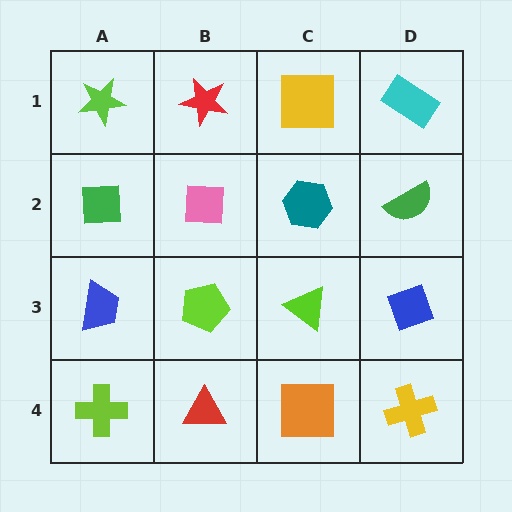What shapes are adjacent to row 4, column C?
A lime triangle (row 3, column C), a red triangle (row 4, column B), a yellow cross (row 4, column D).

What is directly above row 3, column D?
A green semicircle.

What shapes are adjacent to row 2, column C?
A yellow square (row 1, column C), a lime triangle (row 3, column C), a pink square (row 2, column B), a green semicircle (row 2, column D).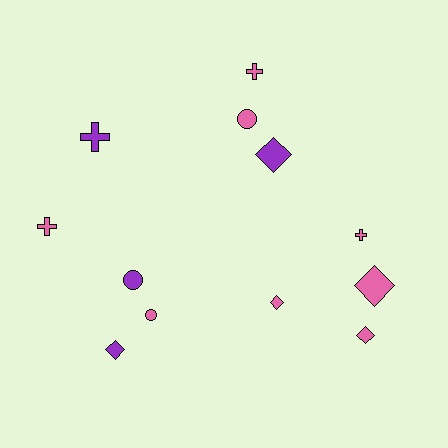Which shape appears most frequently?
Diamond, with 5 objects.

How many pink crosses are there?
There are 3 pink crosses.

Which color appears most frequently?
Pink, with 8 objects.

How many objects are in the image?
There are 12 objects.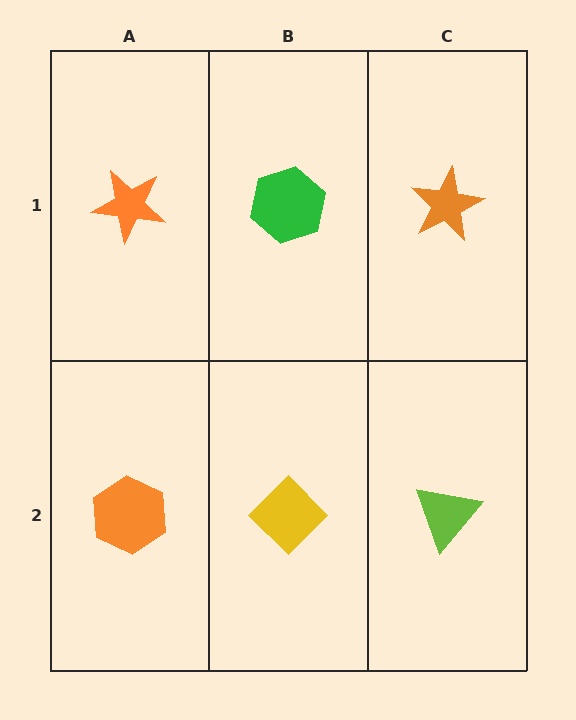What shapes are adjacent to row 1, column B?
A yellow diamond (row 2, column B), an orange star (row 1, column A), an orange star (row 1, column C).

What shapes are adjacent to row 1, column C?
A lime triangle (row 2, column C), a green hexagon (row 1, column B).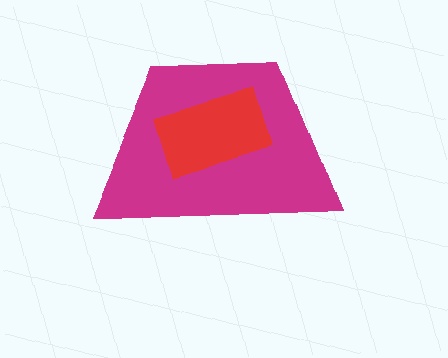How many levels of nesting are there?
2.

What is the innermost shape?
The red rectangle.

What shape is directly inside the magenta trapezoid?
The red rectangle.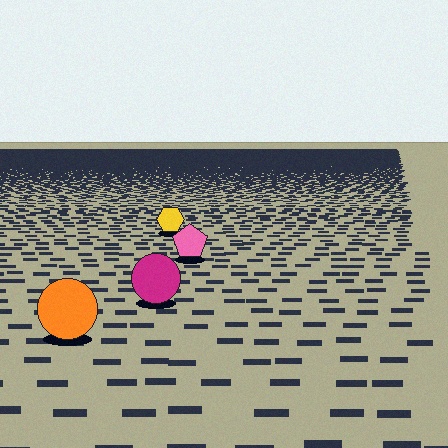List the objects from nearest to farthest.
From nearest to farthest: the orange circle, the magenta circle, the pink pentagon, the yellow hexagon.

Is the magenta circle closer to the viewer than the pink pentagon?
Yes. The magenta circle is closer — you can tell from the texture gradient: the ground texture is coarser near it.